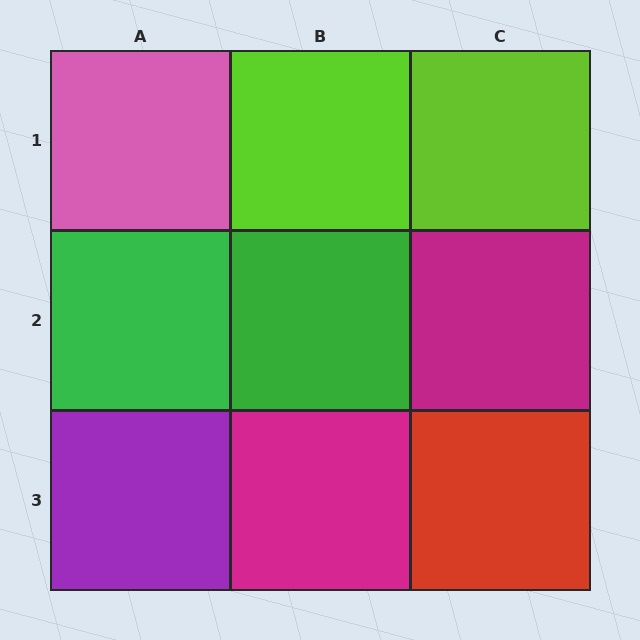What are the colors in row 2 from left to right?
Green, green, magenta.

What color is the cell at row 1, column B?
Lime.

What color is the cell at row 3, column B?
Magenta.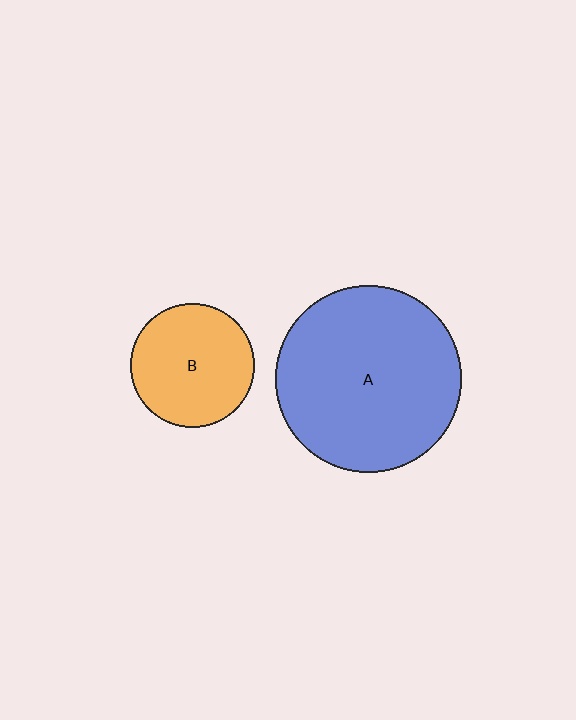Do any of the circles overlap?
No, none of the circles overlap.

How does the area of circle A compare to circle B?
Approximately 2.3 times.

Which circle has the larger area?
Circle A (blue).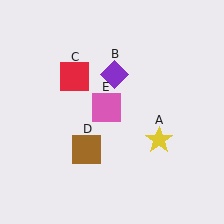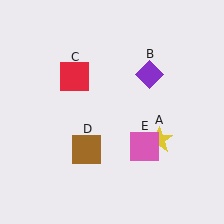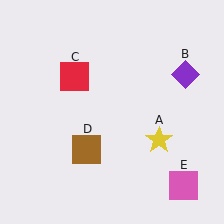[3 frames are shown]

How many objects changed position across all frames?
2 objects changed position: purple diamond (object B), pink square (object E).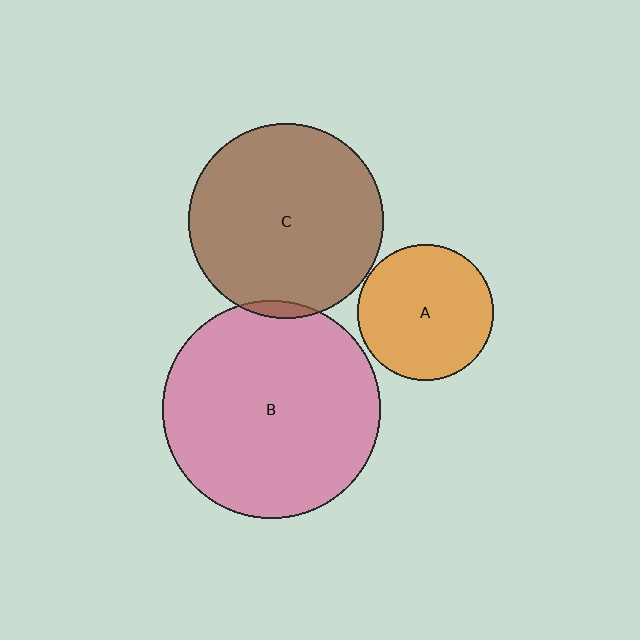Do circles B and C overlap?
Yes.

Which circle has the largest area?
Circle B (pink).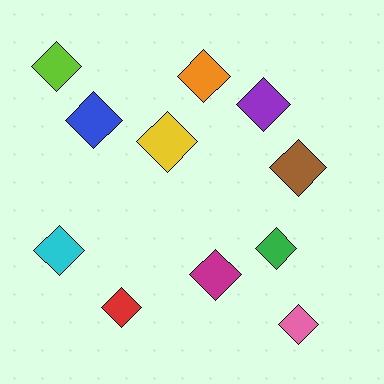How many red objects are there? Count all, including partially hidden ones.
There is 1 red object.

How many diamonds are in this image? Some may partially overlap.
There are 11 diamonds.